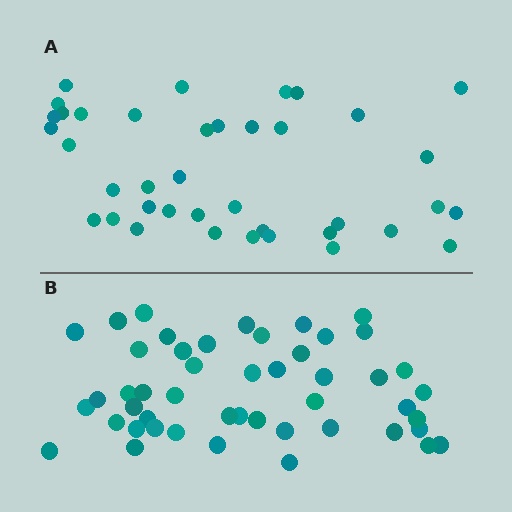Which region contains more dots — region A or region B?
Region B (the bottom region) has more dots.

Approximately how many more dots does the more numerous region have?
Region B has roughly 8 or so more dots than region A.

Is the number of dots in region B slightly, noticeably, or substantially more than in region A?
Region B has only slightly more — the two regions are fairly close. The ratio is roughly 1.2 to 1.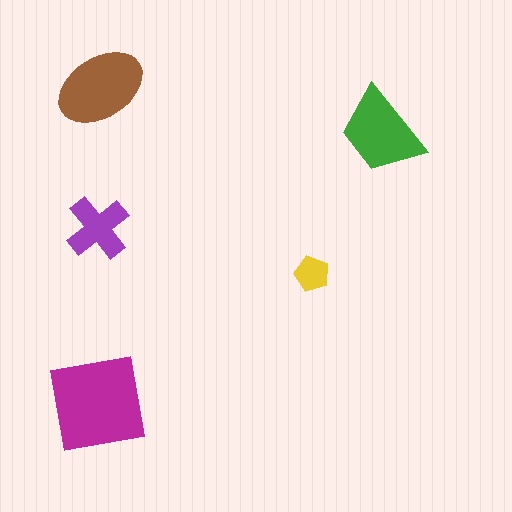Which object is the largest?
The magenta square.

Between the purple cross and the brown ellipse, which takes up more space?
The brown ellipse.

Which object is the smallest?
The yellow pentagon.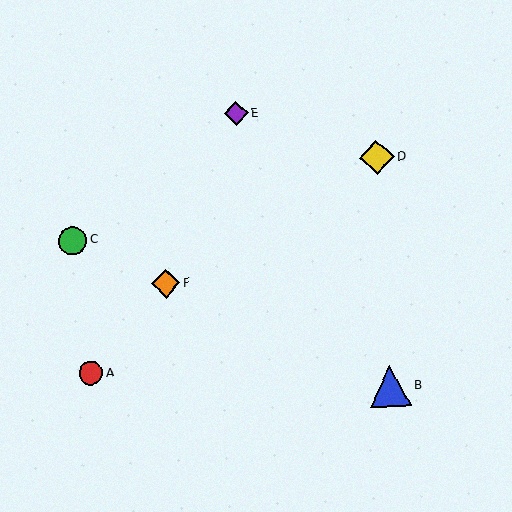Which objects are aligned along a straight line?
Objects B, C, F are aligned along a straight line.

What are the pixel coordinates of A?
Object A is at (91, 373).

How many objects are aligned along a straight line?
3 objects (B, C, F) are aligned along a straight line.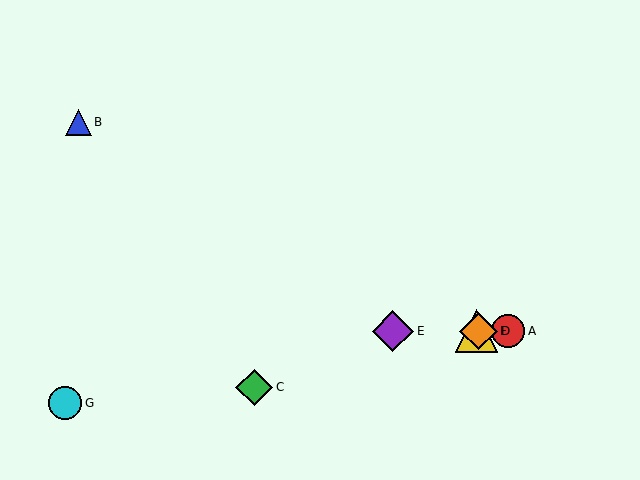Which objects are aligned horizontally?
Objects A, D, E, F are aligned horizontally.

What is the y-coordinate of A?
Object A is at y≈331.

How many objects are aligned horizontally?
4 objects (A, D, E, F) are aligned horizontally.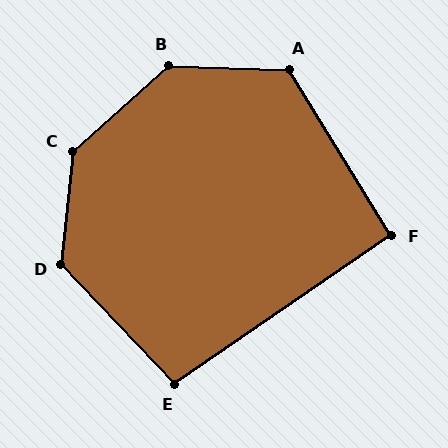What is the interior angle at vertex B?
Approximately 136 degrees (obtuse).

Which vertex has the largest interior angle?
C, at approximately 138 degrees.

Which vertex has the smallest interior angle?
F, at approximately 93 degrees.